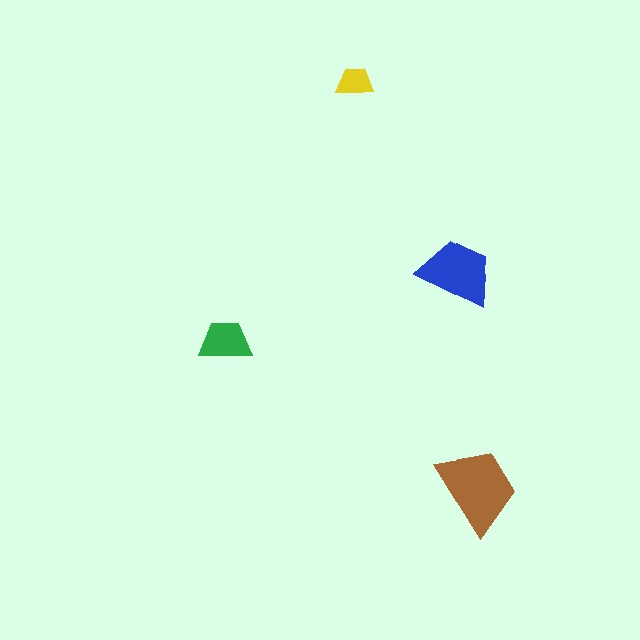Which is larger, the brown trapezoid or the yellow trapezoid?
The brown one.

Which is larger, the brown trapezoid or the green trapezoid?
The brown one.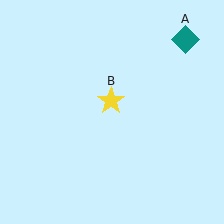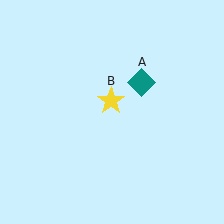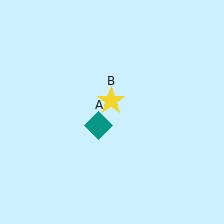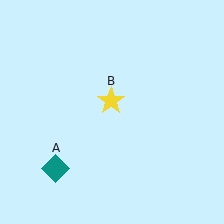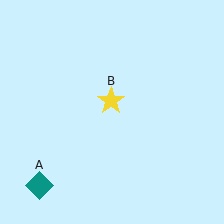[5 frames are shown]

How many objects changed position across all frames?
1 object changed position: teal diamond (object A).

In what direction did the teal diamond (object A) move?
The teal diamond (object A) moved down and to the left.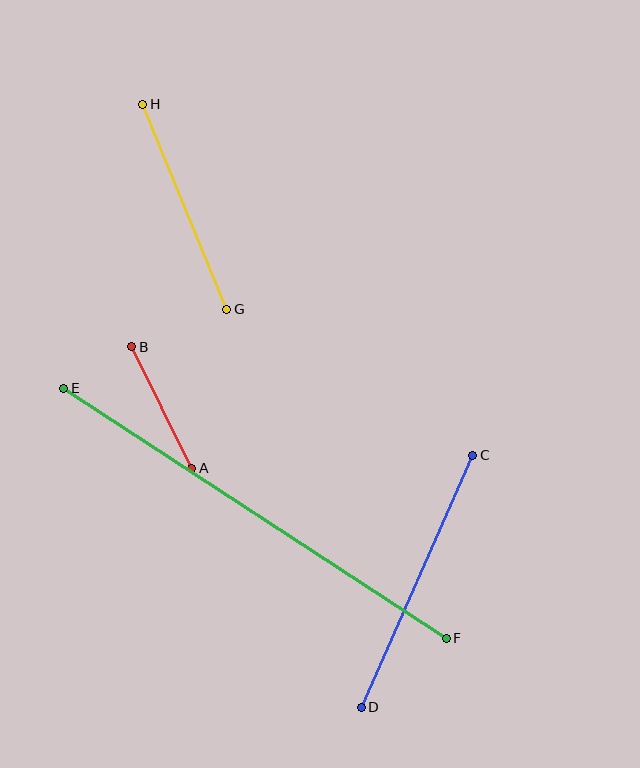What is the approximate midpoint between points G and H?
The midpoint is at approximately (185, 207) pixels.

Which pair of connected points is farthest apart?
Points E and F are farthest apart.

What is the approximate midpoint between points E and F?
The midpoint is at approximately (255, 513) pixels.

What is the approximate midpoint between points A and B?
The midpoint is at approximately (162, 408) pixels.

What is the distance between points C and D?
The distance is approximately 275 pixels.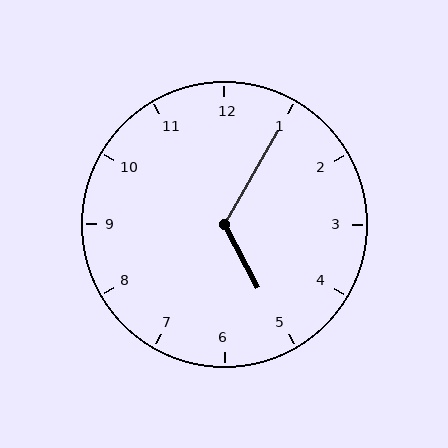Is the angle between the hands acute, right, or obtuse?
It is obtuse.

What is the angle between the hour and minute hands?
Approximately 122 degrees.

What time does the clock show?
5:05.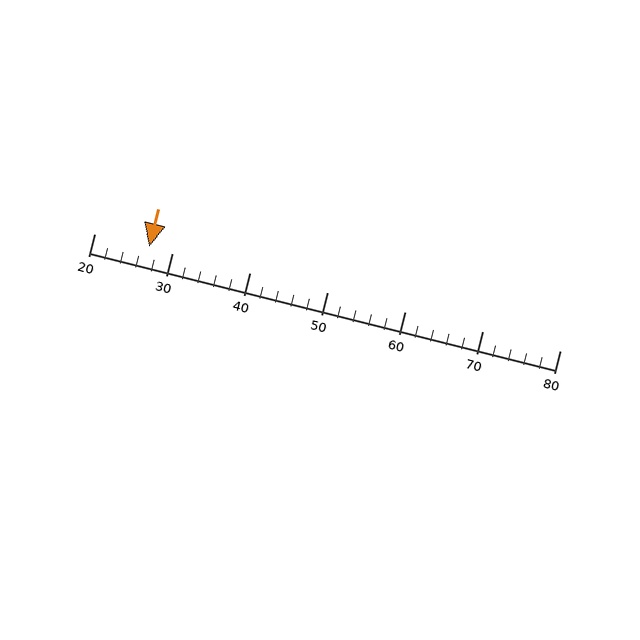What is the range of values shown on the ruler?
The ruler shows values from 20 to 80.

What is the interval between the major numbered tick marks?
The major tick marks are spaced 10 units apart.